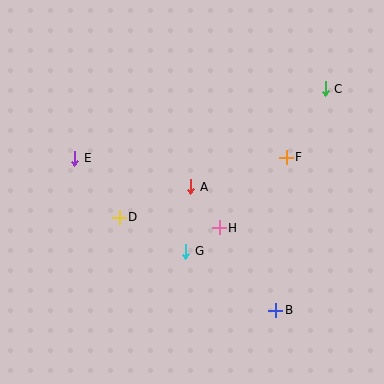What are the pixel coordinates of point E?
Point E is at (75, 158).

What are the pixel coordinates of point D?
Point D is at (119, 217).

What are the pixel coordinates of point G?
Point G is at (186, 251).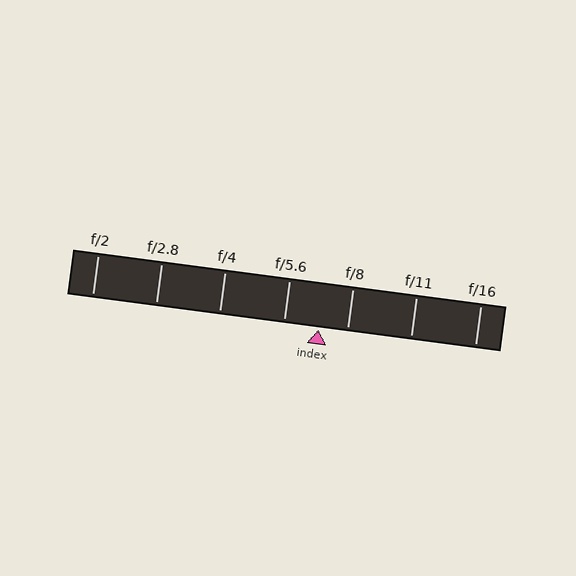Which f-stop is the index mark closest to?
The index mark is closest to f/8.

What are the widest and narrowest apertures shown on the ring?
The widest aperture shown is f/2 and the narrowest is f/16.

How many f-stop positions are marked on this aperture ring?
There are 7 f-stop positions marked.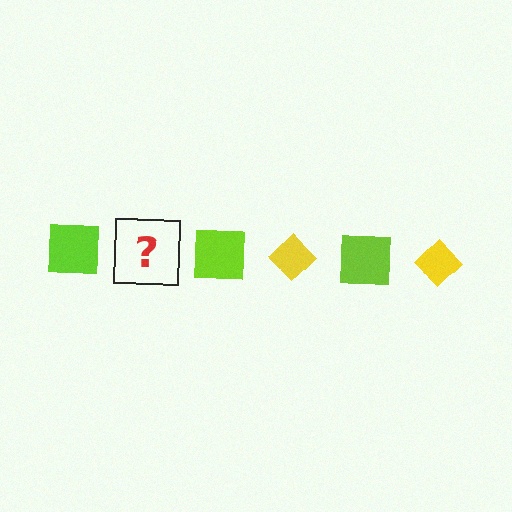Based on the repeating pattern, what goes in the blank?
The blank should be a yellow diamond.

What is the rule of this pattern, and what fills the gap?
The rule is that the pattern alternates between lime square and yellow diamond. The gap should be filled with a yellow diamond.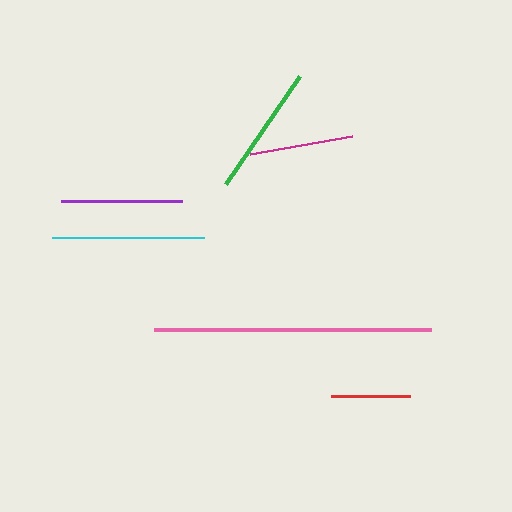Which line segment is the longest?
The pink line is the longest at approximately 276 pixels.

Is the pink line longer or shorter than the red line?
The pink line is longer than the red line.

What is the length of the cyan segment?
The cyan segment is approximately 152 pixels long.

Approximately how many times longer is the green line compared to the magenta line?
The green line is approximately 1.3 times the length of the magenta line.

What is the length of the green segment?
The green segment is approximately 131 pixels long.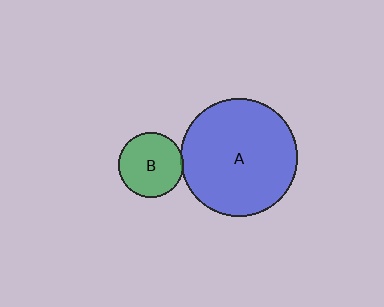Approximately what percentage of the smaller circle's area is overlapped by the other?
Approximately 5%.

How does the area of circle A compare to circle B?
Approximately 3.3 times.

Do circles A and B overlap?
Yes.